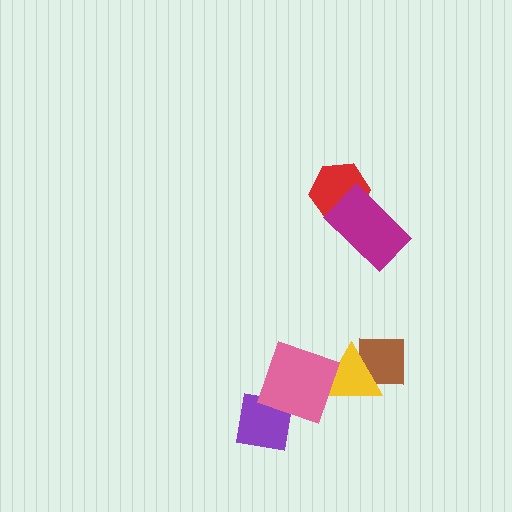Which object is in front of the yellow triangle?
The pink diamond is in front of the yellow triangle.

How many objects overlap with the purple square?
1 object overlaps with the purple square.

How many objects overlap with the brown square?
1 object overlaps with the brown square.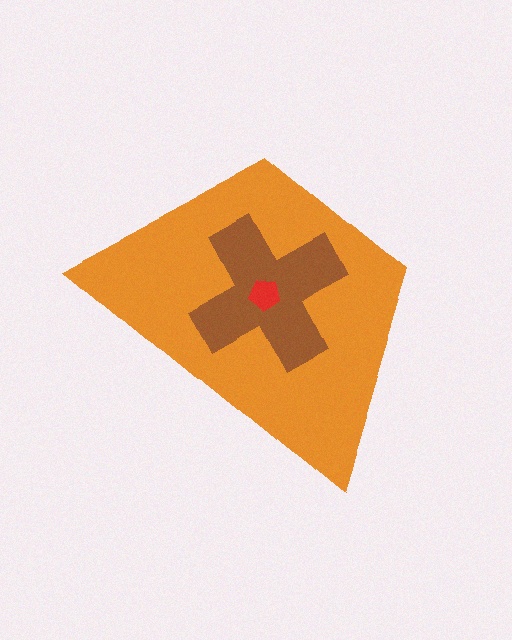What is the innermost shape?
The red pentagon.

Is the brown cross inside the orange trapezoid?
Yes.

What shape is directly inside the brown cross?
The red pentagon.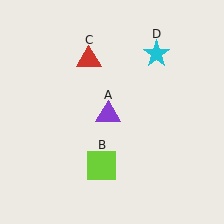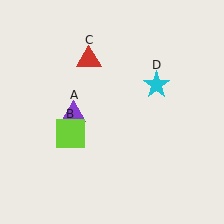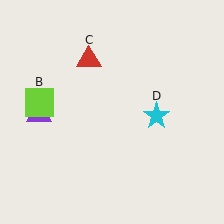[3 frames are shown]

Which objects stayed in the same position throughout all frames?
Red triangle (object C) remained stationary.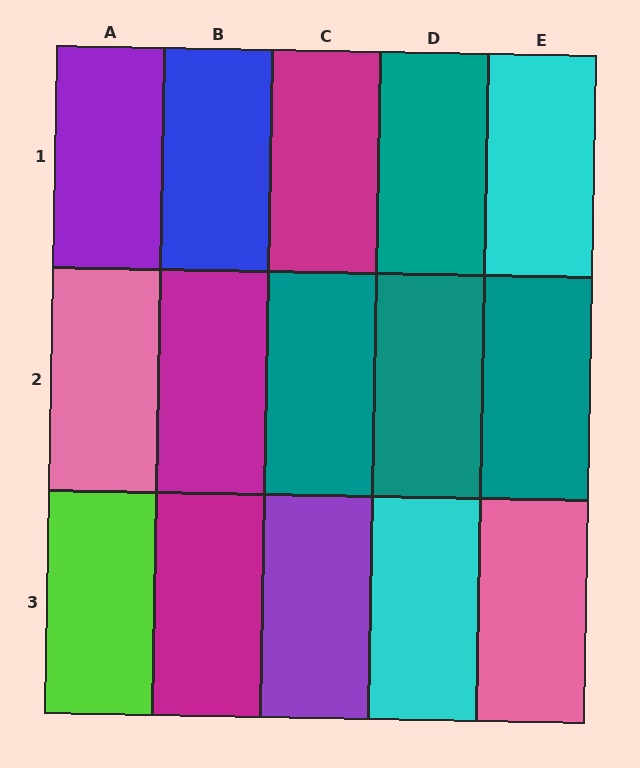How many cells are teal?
4 cells are teal.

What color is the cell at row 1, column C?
Magenta.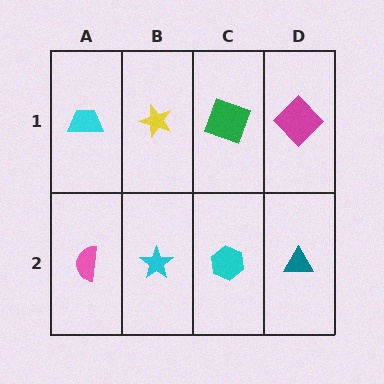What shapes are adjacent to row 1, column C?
A cyan hexagon (row 2, column C), a yellow star (row 1, column B), a magenta diamond (row 1, column D).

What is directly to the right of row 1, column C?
A magenta diamond.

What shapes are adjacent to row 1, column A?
A pink semicircle (row 2, column A), a yellow star (row 1, column B).